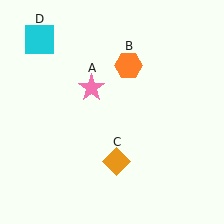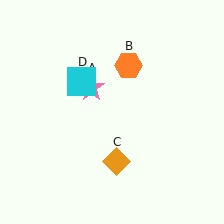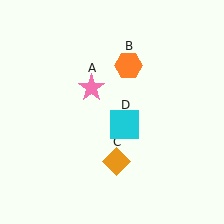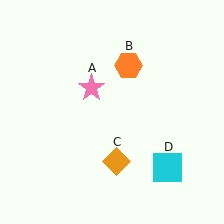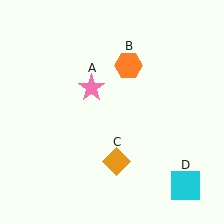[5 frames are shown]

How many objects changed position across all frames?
1 object changed position: cyan square (object D).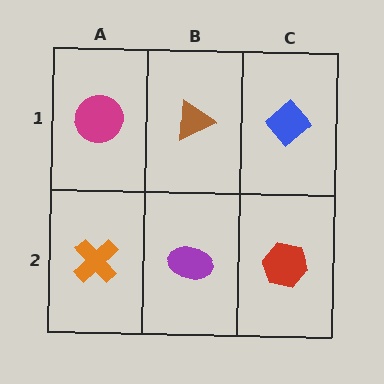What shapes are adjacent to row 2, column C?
A blue diamond (row 1, column C), a purple ellipse (row 2, column B).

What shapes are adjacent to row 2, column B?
A brown triangle (row 1, column B), an orange cross (row 2, column A), a red hexagon (row 2, column C).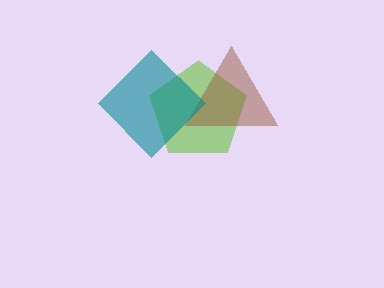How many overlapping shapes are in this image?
There are 3 overlapping shapes in the image.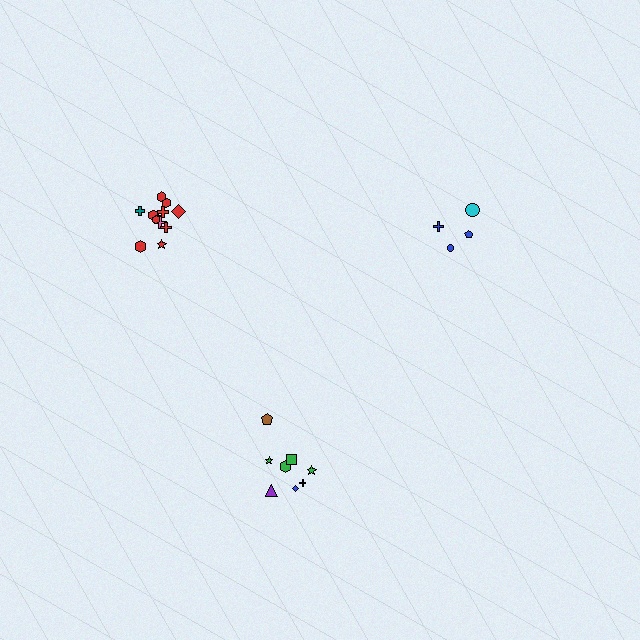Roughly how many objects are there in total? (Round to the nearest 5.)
Roughly 25 objects in total.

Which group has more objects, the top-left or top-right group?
The top-left group.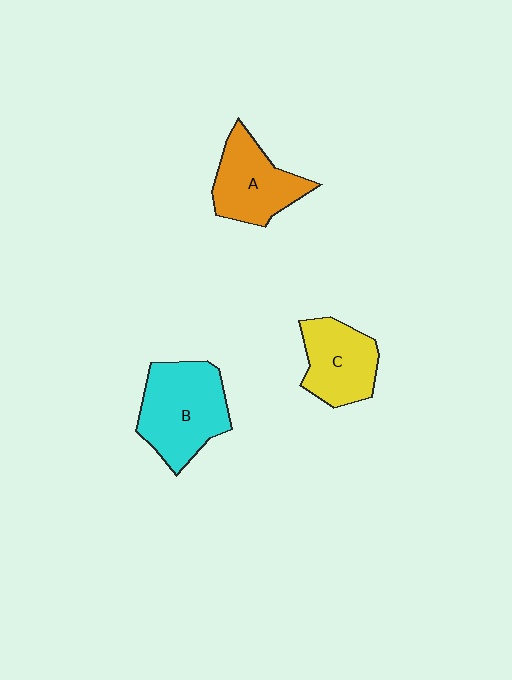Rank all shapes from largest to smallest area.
From largest to smallest: B (cyan), A (orange), C (yellow).